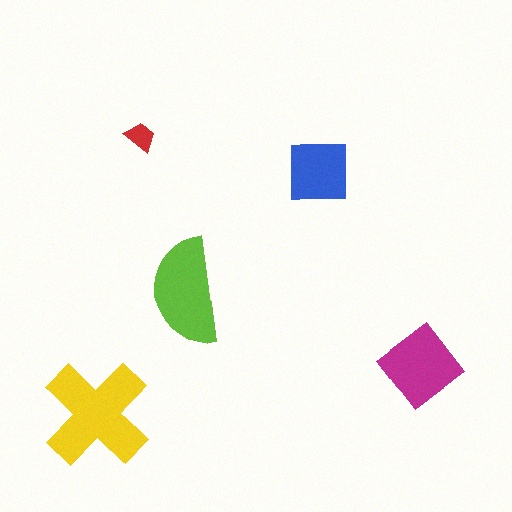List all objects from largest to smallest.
The yellow cross, the lime semicircle, the magenta diamond, the blue square, the red trapezoid.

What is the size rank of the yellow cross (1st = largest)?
1st.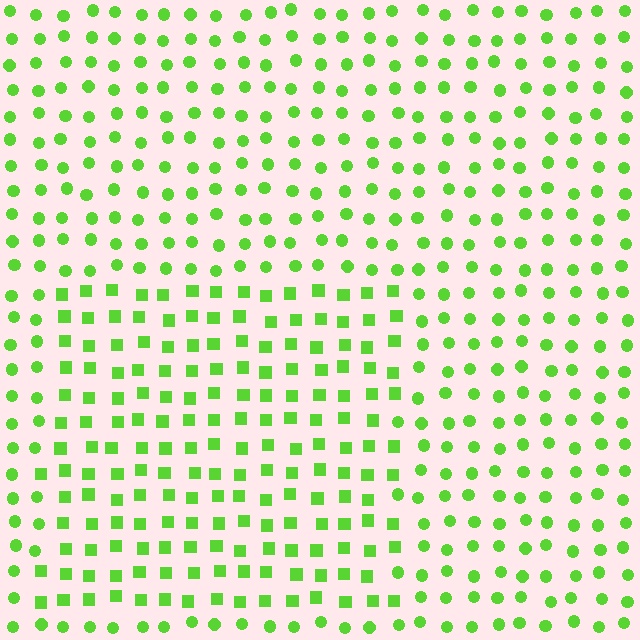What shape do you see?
I see a rectangle.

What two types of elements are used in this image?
The image uses squares inside the rectangle region and circles outside it.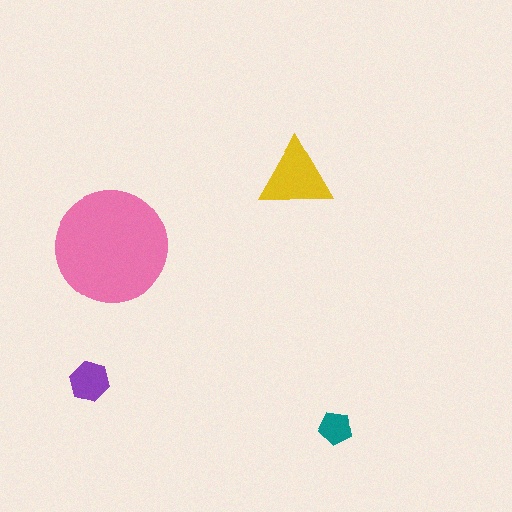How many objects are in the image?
There are 4 objects in the image.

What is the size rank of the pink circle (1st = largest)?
1st.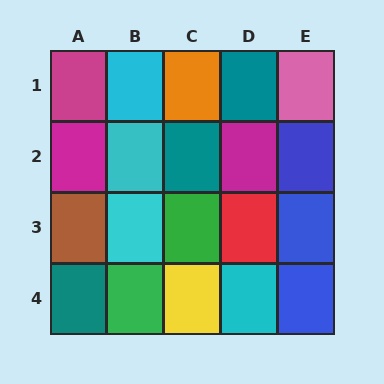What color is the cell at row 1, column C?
Orange.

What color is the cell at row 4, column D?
Cyan.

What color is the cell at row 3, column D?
Red.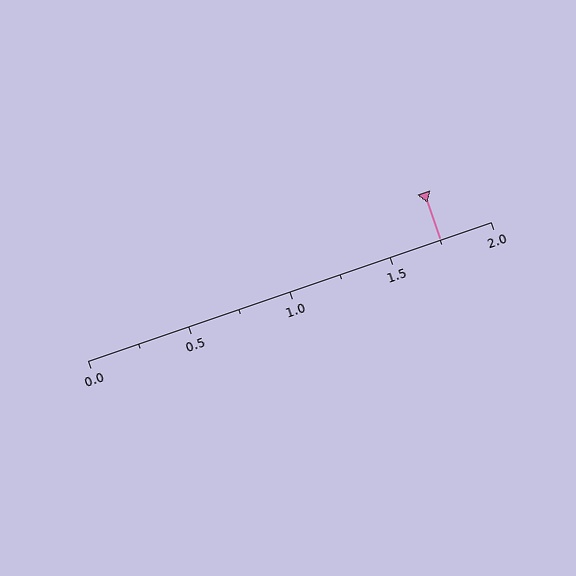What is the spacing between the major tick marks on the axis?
The major ticks are spaced 0.5 apart.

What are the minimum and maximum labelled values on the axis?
The axis runs from 0.0 to 2.0.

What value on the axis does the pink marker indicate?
The marker indicates approximately 1.75.